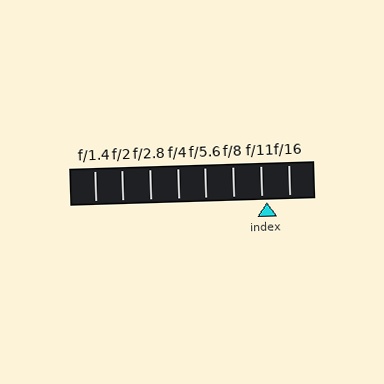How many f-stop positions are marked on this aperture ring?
There are 8 f-stop positions marked.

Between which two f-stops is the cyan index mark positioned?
The index mark is between f/11 and f/16.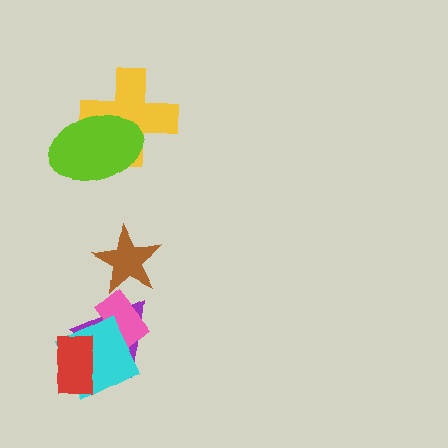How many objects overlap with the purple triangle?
3 objects overlap with the purple triangle.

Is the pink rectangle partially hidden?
Yes, it is partially covered by another shape.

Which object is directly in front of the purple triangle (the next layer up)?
The pink rectangle is directly in front of the purple triangle.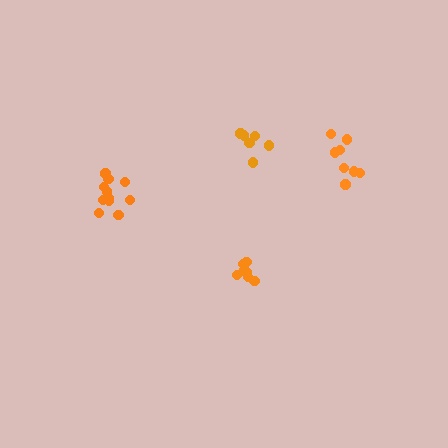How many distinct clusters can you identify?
There are 4 distinct clusters.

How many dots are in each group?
Group 1: 11 dots, Group 2: 6 dots, Group 3: 7 dots, Group 4: 8 dots (32 total).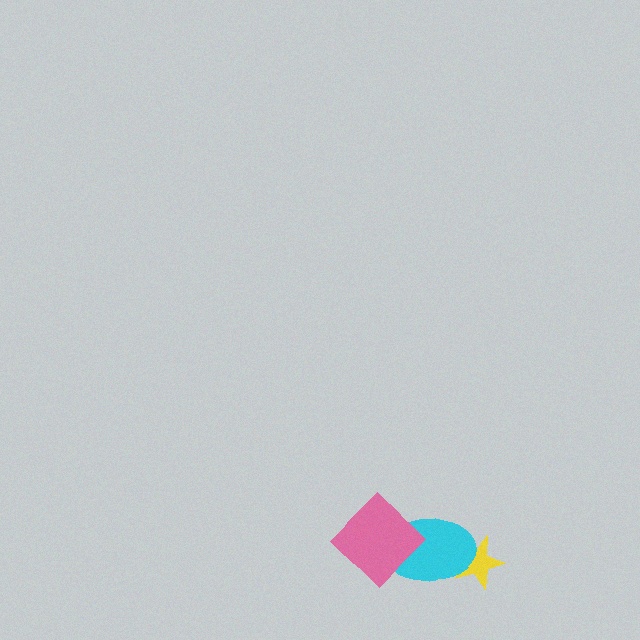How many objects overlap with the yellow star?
1 object overlaps with the yellow star.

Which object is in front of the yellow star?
The cyan ellipse is in front of the yellow star.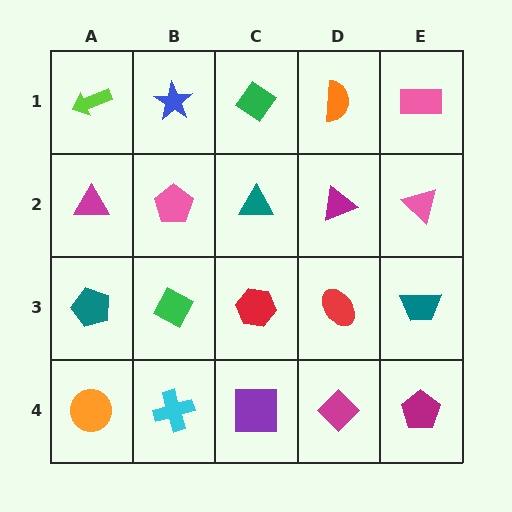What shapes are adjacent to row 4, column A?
A teal pentagon (row 3, column A), a cyan cross (row 4, column B).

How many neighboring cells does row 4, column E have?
2.